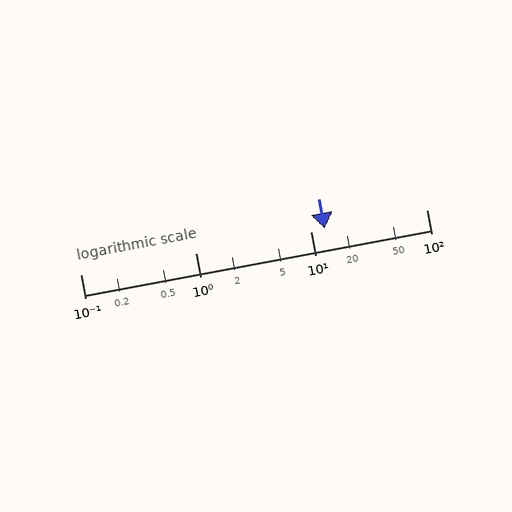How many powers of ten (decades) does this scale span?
The scale spans 3 decades, from 0.1 to 100.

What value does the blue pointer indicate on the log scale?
The pointer indicates approximately 13.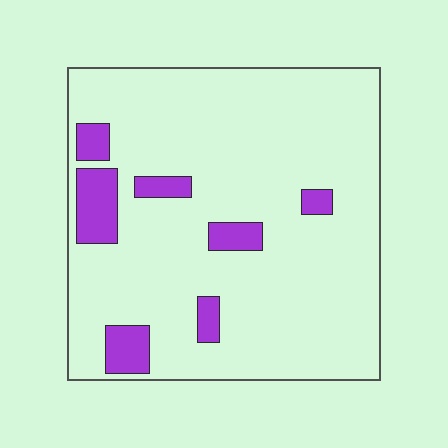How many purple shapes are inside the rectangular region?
7.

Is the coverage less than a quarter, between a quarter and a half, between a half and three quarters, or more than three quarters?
Less than a quarter.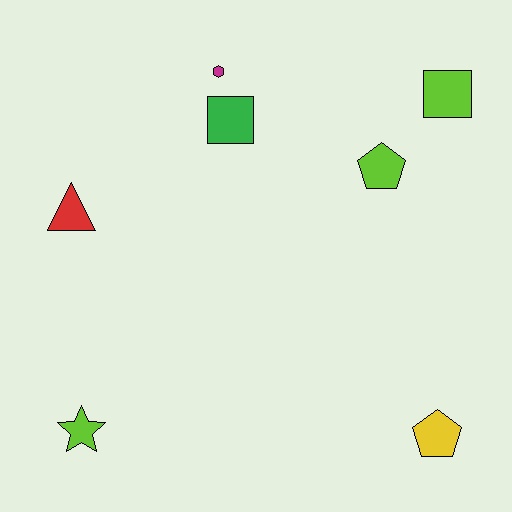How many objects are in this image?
There are 7 objects.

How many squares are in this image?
There are 2 squares.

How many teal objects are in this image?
There are no teal objects.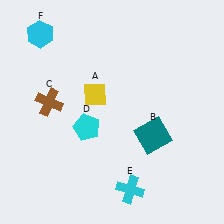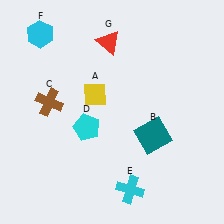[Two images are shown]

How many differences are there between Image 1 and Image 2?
There is 1 difference between the two images.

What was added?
A red triangle (G) was added in Image 2.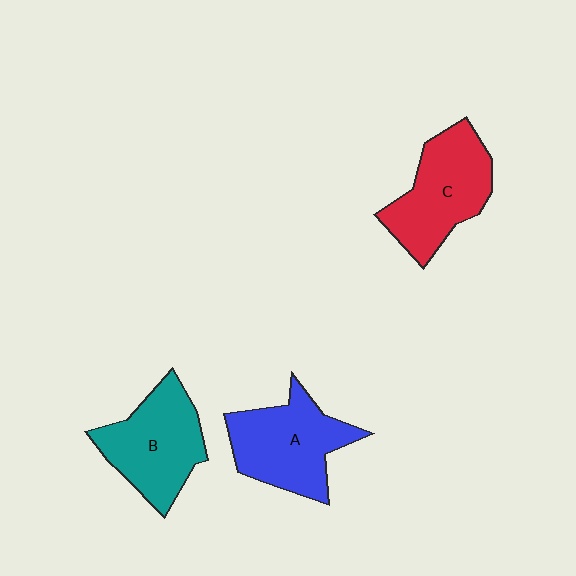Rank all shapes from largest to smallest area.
From largest to smallest: A (blue), C (red), B (teal).